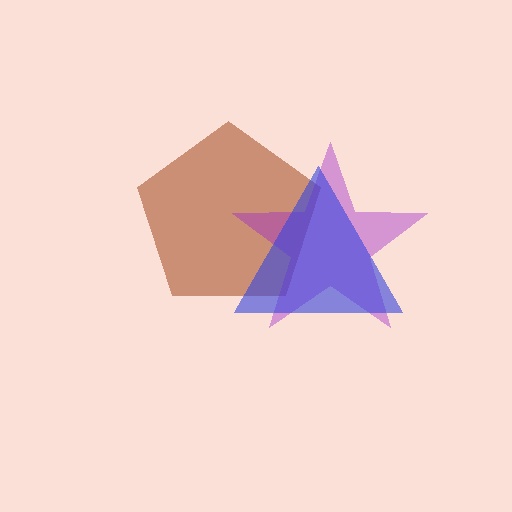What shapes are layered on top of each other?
The layered shapes are: a brown pentagon, a purple star, a blue triangle.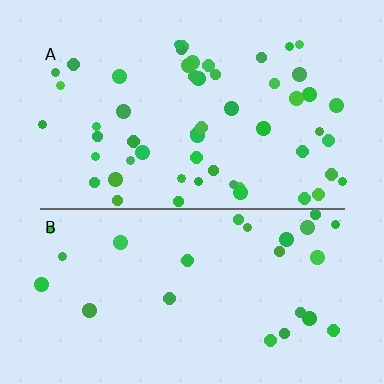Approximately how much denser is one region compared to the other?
Approximately 2.1× — region A over region B.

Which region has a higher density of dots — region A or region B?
A (the top).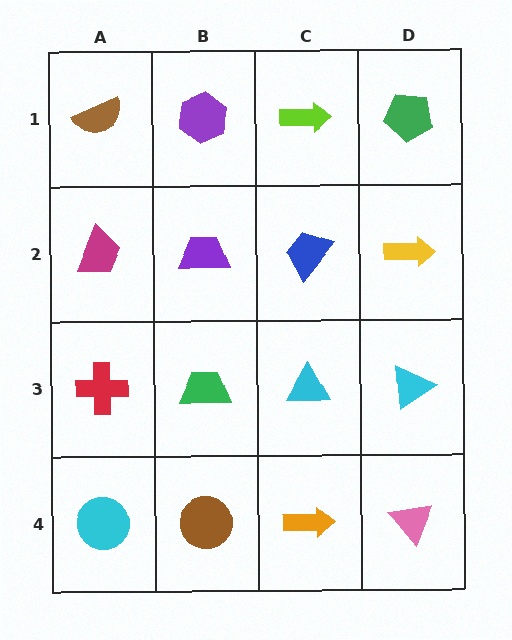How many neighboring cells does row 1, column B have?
3.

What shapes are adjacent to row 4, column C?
A cyan triangle (row 3, column C), a brown circle (row 4, column B), a pink triangle (row 4, column D).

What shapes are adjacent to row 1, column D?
A yellow arrow (row 2, column D), a lime arrow (row 1, column C).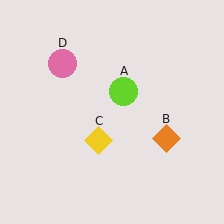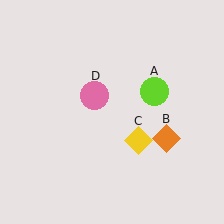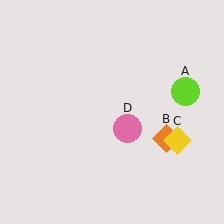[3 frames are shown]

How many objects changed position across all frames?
3 objects changed position: lime circle (object A), yellow diamond (object C), pink circle (object D).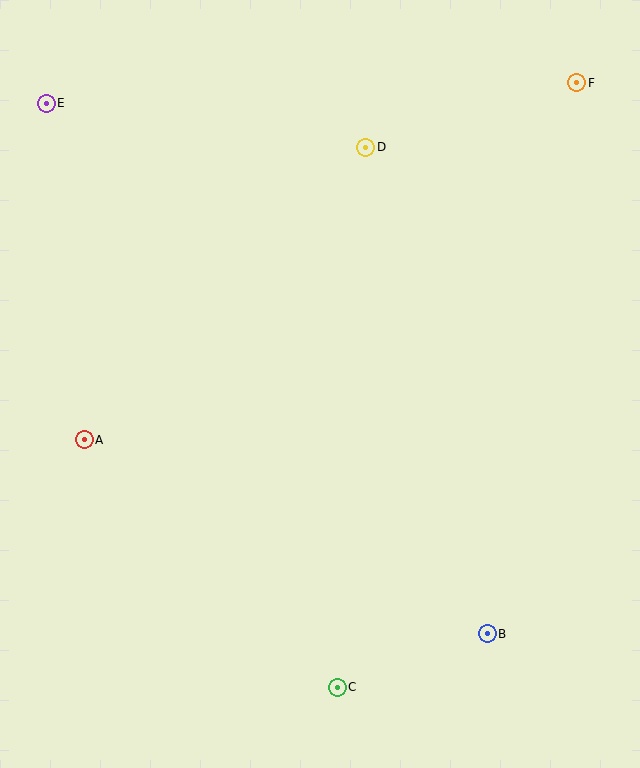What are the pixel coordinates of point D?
Point D is at (366, 147).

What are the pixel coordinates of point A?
Point A is at (84, 440).